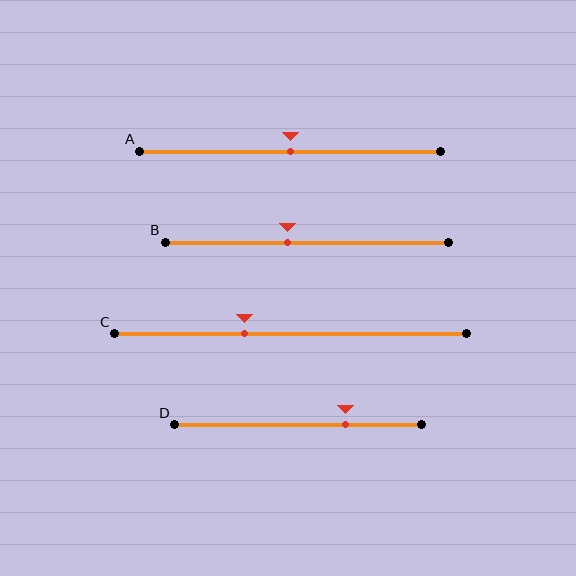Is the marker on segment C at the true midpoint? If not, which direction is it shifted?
No, the marker on segment C is shifted to the left by about 13% of the segment length.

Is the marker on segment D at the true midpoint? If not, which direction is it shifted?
No, the marker on segment D is shifted to the right by about 19% of the segment length.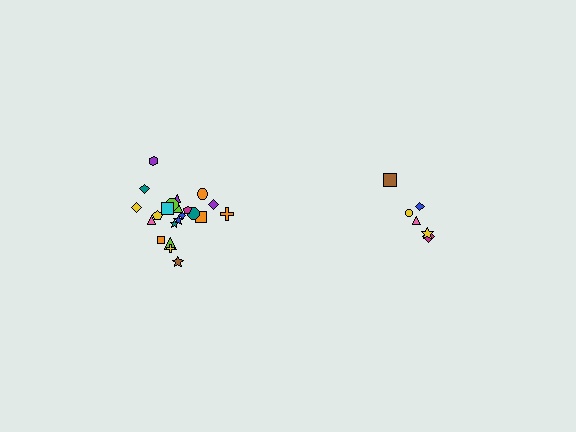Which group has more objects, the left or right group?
The left group.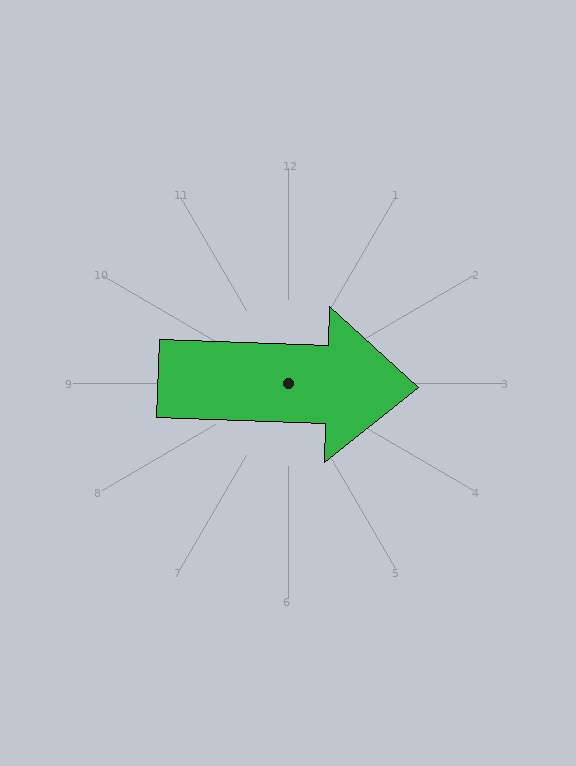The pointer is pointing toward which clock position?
Roughly 3 o'clock.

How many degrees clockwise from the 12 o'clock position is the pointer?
Approximately 92 degrees.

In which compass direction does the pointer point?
East.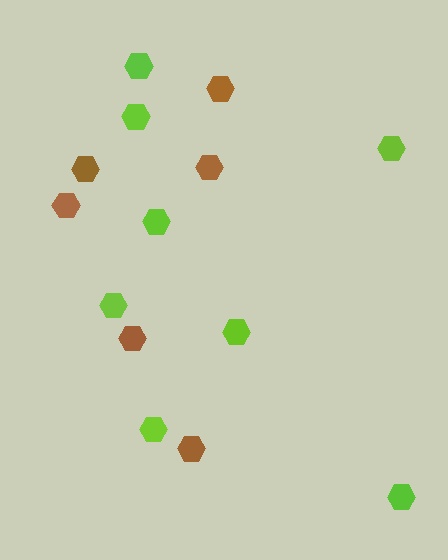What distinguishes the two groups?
There are 2 groups: one group of brown hexagons (6) and one group of lime hexagons (8).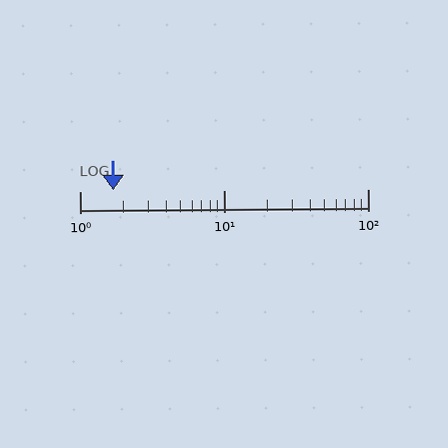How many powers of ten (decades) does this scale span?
The scale spans 2 decades, from 1 to 100.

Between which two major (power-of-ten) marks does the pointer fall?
The pointer is between 1 and 10.